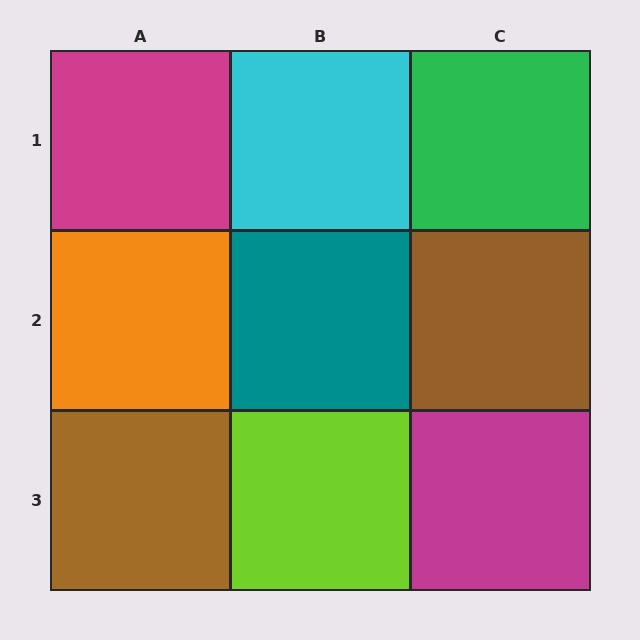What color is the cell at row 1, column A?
Magenta.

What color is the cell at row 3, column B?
Lime.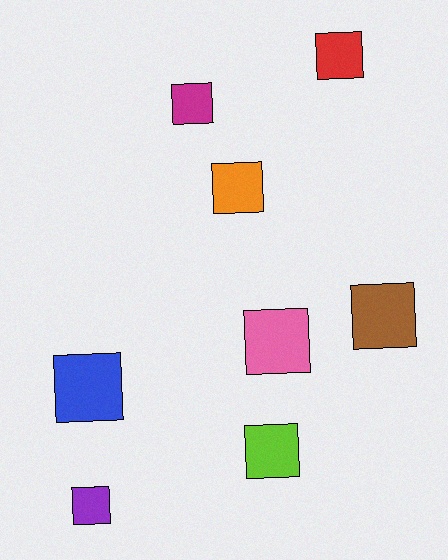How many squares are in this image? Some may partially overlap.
There are 8 squares.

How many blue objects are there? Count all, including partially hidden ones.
There is 1 blue object.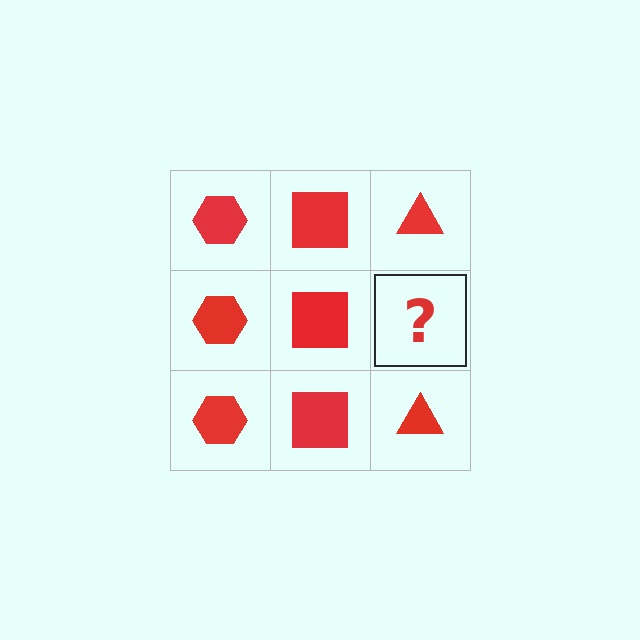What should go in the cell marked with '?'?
The missing cell should contain a red triangle.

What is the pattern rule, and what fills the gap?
The rule is that each column has a consistent shape. The gap should be filled with a red triangle.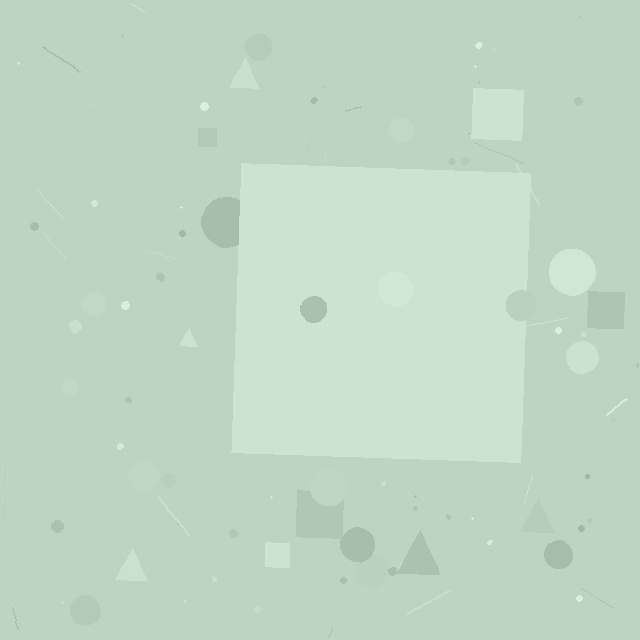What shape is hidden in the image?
A square is hidden in the image.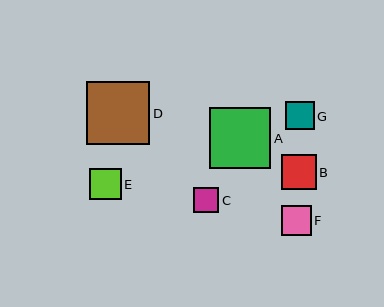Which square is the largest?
Square D is the largest with a size of approximately 63 pixels.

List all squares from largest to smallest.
From largest to smallest: D, A, B, E, F, G, C.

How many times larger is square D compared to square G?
Square D is approximately 2.2 times the size of square G.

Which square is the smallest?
Square C is the smallest with a size of approximately 25 pixels.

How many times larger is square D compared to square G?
Square D is approximately 2.2 times the size of square G.